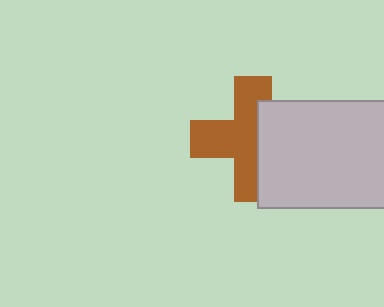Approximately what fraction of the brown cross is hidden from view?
Roughly 38% of the brown cross is hidden behind the light gray rectangle.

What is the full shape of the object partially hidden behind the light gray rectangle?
The partially hidden object is a brown cross.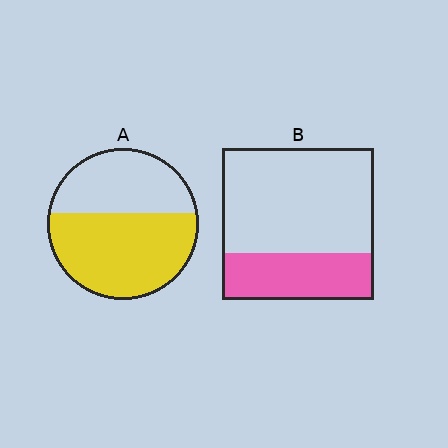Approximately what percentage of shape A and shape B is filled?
A is approximately 60% and B is approximately 30%.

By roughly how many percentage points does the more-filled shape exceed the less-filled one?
By roughly 30 percentage points (A over B).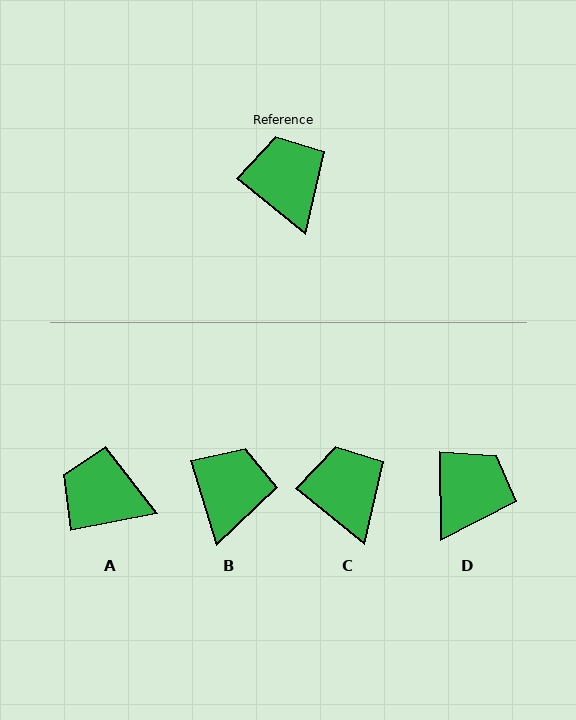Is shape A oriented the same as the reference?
No, it is off by about 50 degrees.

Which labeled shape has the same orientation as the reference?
C.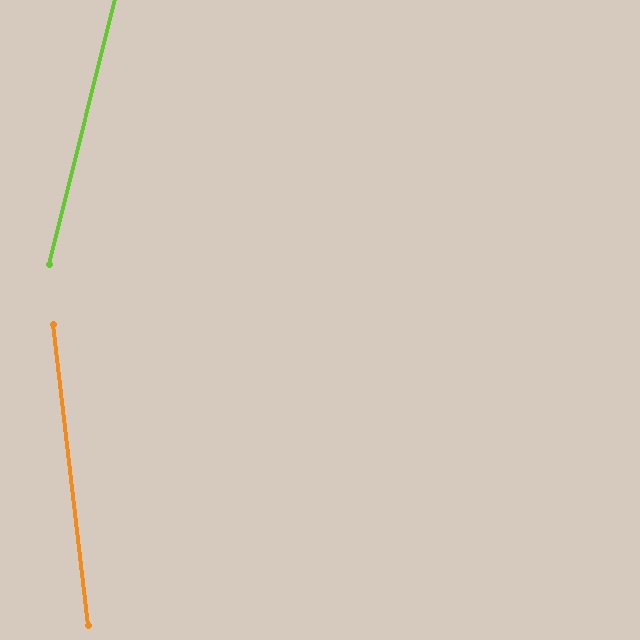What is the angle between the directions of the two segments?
Approximately 20 degrees.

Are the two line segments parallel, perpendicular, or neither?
Neither parallel nor perpendicular — they differ by about 20°.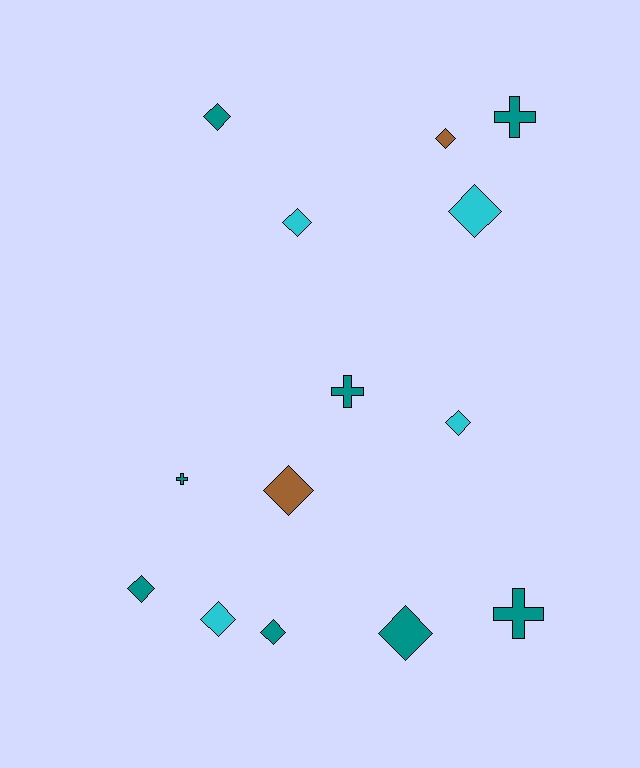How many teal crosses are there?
There are 4 teal crosses.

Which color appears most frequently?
Teal, with 8 objects.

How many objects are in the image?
There are 14 objects.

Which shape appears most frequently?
Diamond, with 10 objects.